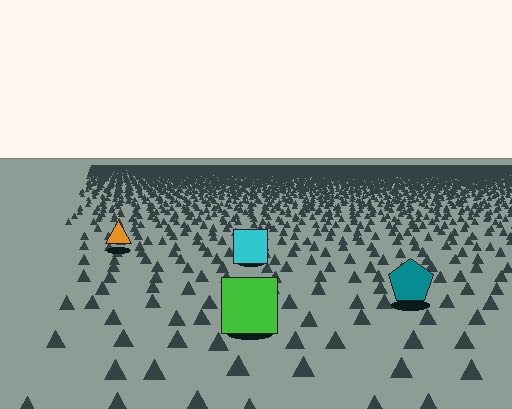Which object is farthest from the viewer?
The orange triangle is farthest from the viewer. It appears smaller and the ground texture around it is denser.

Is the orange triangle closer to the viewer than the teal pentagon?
No. The teal pentagon is closer — you can tell from the texture gradient: the ground texture is coarser near it.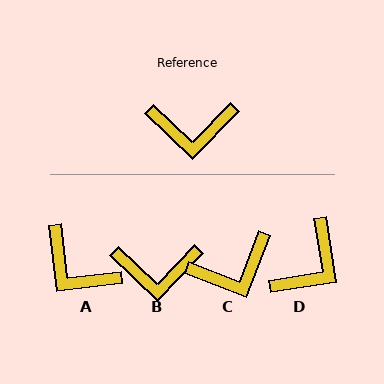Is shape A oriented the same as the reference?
No, it is off by about 40 degrees.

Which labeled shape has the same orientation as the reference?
B.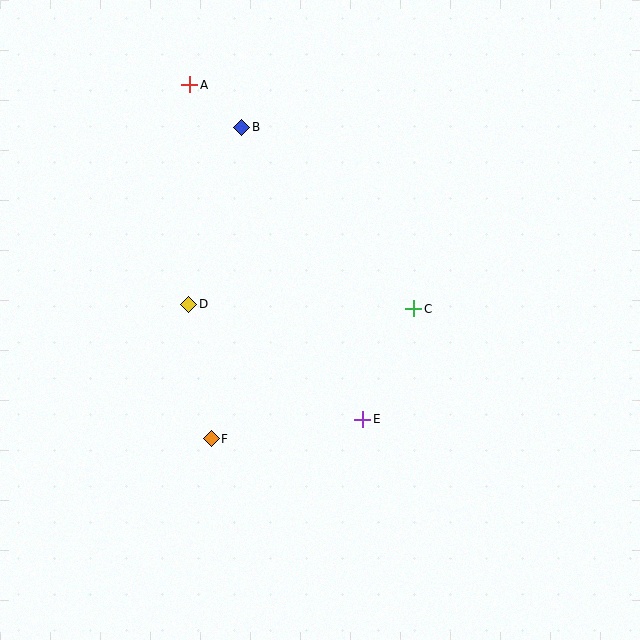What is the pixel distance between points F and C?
The distance between F and C is 241 pixels.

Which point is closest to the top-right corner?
Point C is closest to the top-right corner.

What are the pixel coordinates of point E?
Point E is at (363, 419).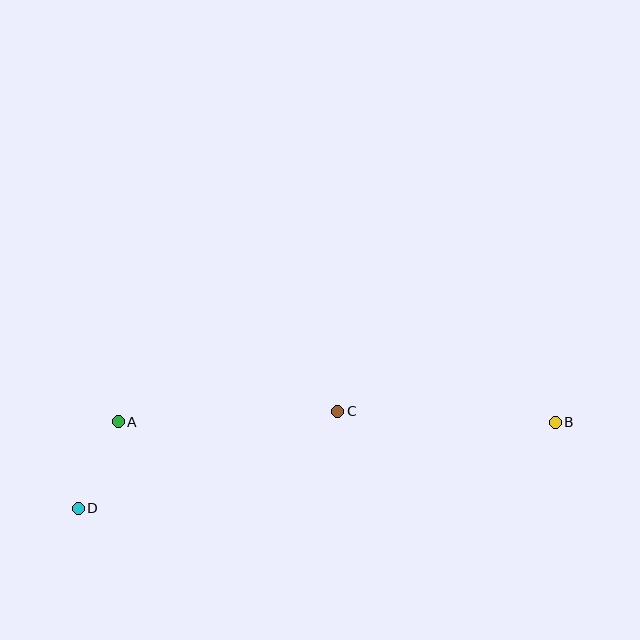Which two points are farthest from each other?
Points B and D are farthest from each other.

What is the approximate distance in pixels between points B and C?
The distance between B and C is approximately 218 pixels.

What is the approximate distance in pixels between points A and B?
The distance between A and B is approximately 437 pixels.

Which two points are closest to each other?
Points A and D are closest to each other.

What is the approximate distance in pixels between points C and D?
The distance between C and D is approximately 277 pixels.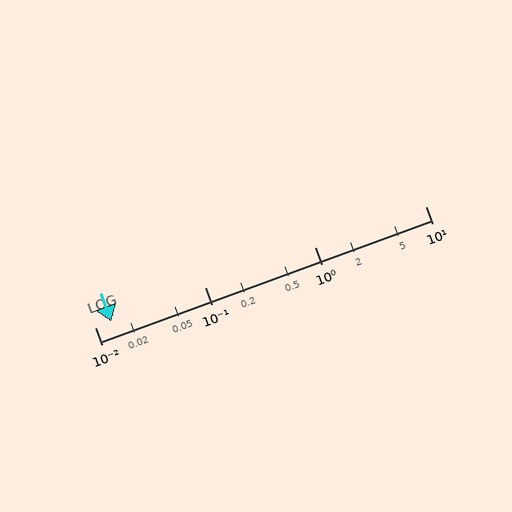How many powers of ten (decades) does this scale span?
The scale spans 3 decades, from 0.01 to 10.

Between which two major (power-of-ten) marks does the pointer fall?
The pointer is between 0.01 and 0.1.